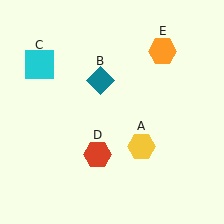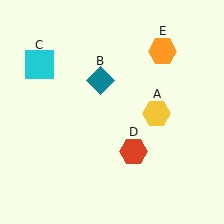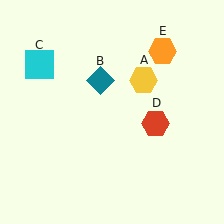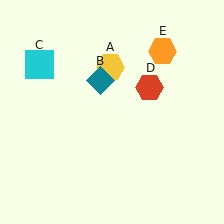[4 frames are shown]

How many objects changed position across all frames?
2 objects changed position: yellow hexagon (object A), red hexagon (object D).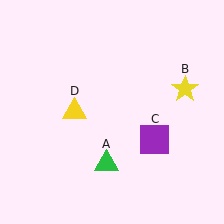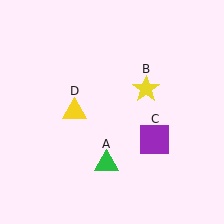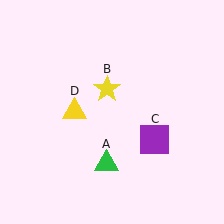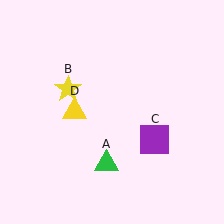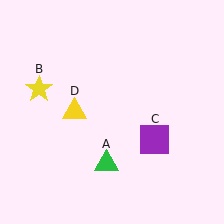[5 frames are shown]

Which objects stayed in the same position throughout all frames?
Green triangle (object A) and purple square (object C) and yellow triangle (object D) remained stationary.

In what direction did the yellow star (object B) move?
The yellow star (object B) moved left.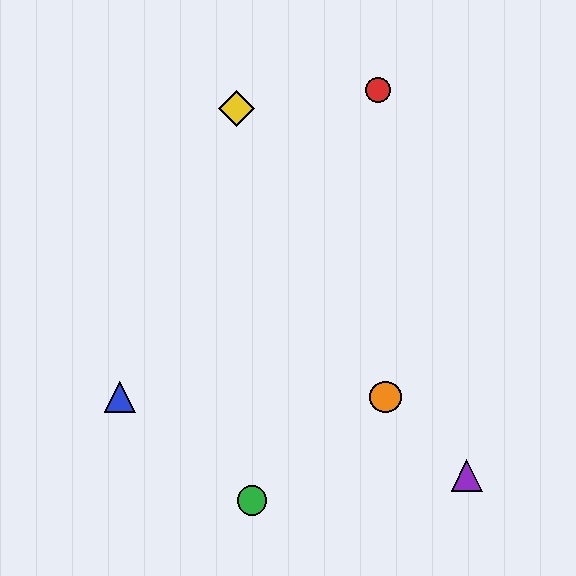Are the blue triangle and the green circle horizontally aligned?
No, the blue triangle is at y≈397 and the green circle is at y≈500.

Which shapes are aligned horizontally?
The blue triangle, the orange circle are aligned horizontally.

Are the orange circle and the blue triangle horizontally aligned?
Yes, both are at y≈397.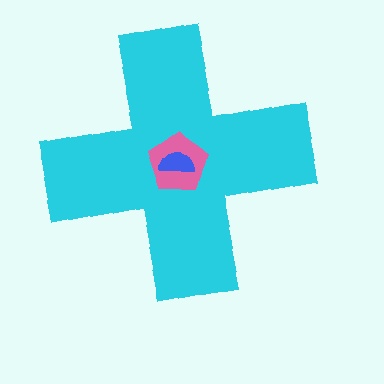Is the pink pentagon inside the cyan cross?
Yes.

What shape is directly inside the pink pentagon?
The blue semicircle.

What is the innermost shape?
The blue semicircle.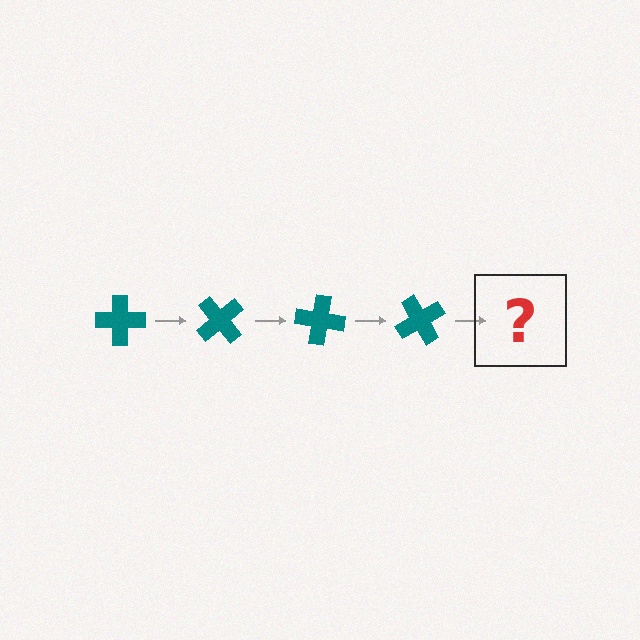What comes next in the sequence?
The next element should be a teal cross rotated 200 degrees.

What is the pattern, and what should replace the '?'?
The pattern is that the cross rotates 50 degrees each step. The '?' should be a teal cross rotated 200 degrees.